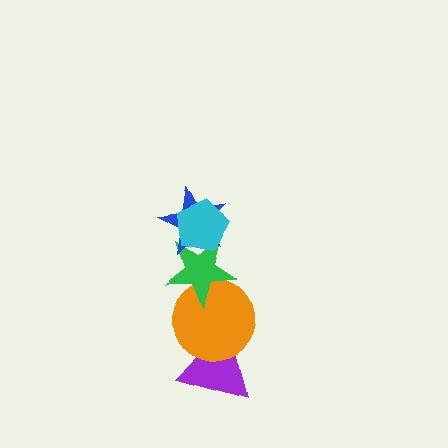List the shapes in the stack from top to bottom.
From top to bottom: the cyan pentagon, the blue star, the green star, the orange circle, the purple triangle.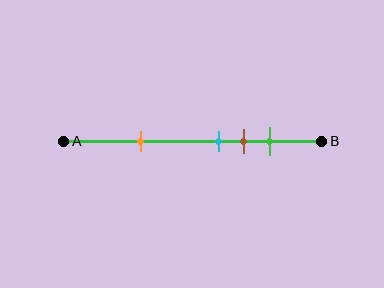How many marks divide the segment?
There are 4 marks dividing the segment.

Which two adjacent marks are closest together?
The cyan and brown marks are the closest adjacent pair.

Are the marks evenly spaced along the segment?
No, the marks are not evenly spaced.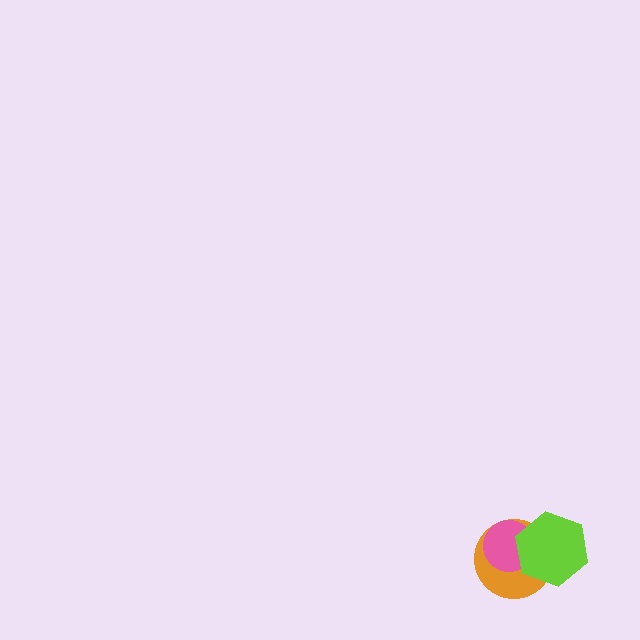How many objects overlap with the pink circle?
2 objects overlap with the pink circle.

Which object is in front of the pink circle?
The lime hexagon is in front of the pink circle.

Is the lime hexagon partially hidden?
No, no other shape covers it.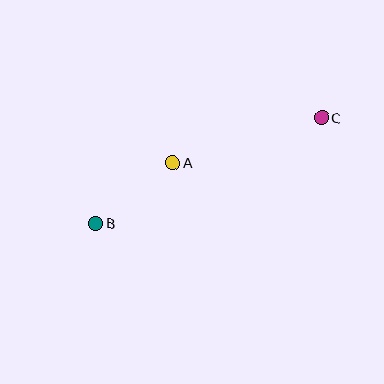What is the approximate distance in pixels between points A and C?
The distance between A and C is approximately 156 pixels.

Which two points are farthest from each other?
Points B and C are farthest from each other.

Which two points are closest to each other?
Points A and B are closest to each other.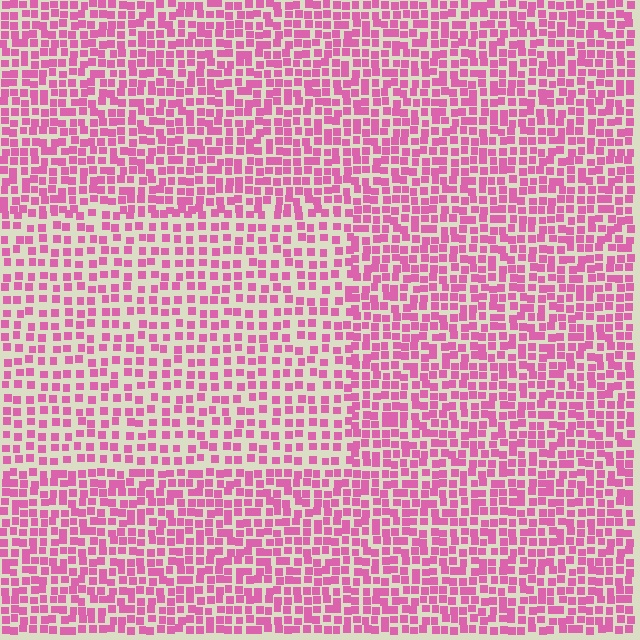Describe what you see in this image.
The image contains small pink elements arranged at two different densities. A rectangle-shaped region is visible where the elements are less densely packed than the surrounding area.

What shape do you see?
I see a rectangle.